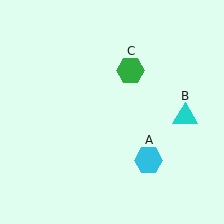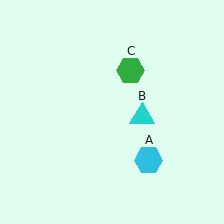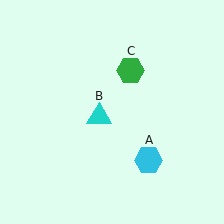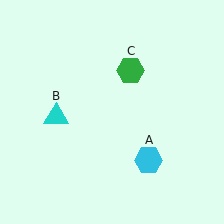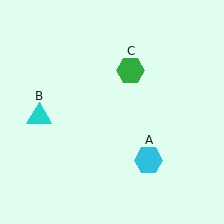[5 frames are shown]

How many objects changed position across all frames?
1 object changed position: cyan triangle (object B).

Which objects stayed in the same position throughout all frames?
Cyan hexagon (object A) and green hexagon (object C) remained stationary.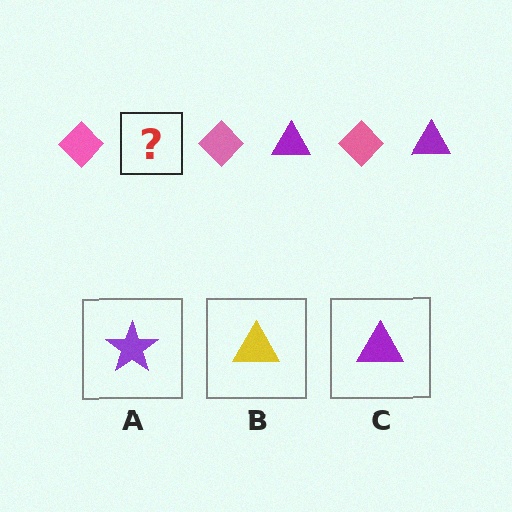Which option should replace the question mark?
Option C.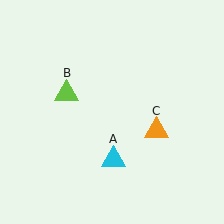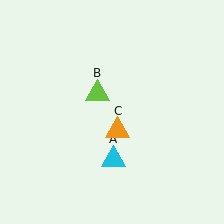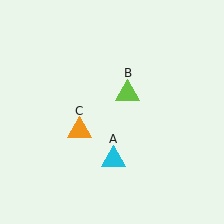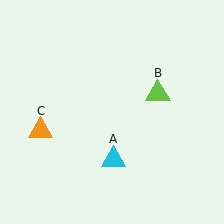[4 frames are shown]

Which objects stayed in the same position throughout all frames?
Cyan triangle (object A) remained stationary.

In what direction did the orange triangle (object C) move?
The orange triangle (object C) moved left.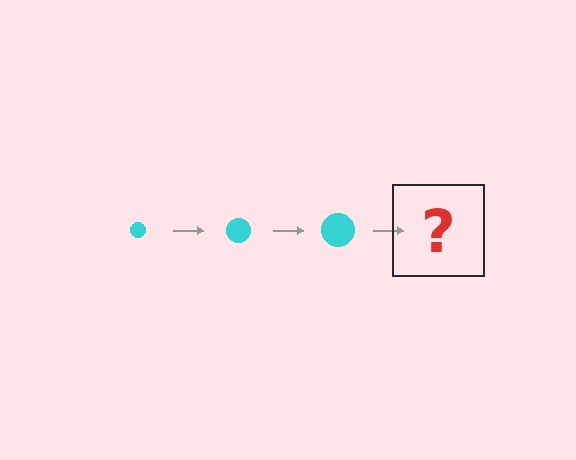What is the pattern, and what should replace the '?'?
The pattern is that the circle gets progressively larger each step. The '?' should be a cyan circle, larger than the previous one.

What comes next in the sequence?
The next element should be a cyan circle, larger than the previous one.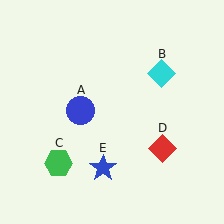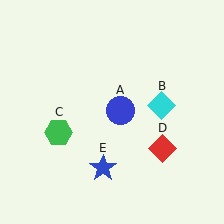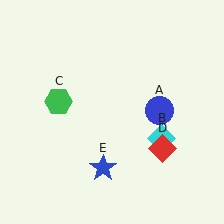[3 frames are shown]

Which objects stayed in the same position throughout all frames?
Red diamond (object D) and blue star (object E) remained stationary.